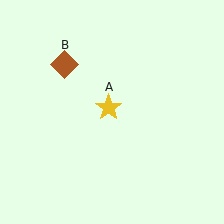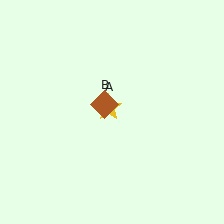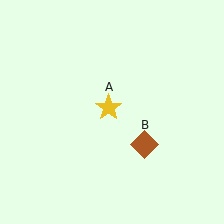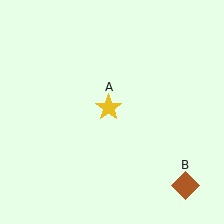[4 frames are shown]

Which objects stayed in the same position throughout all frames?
Yellow star (object A) remained stationary.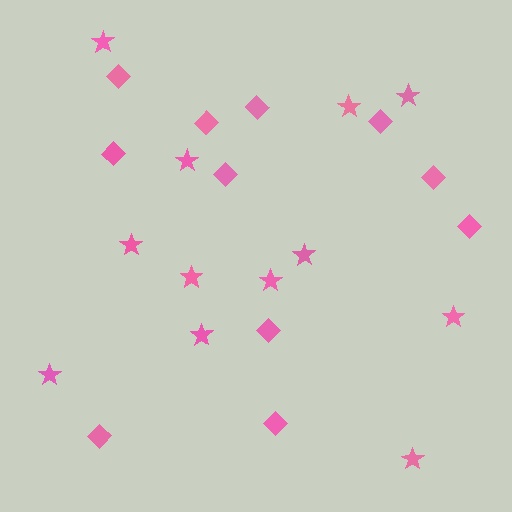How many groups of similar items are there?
There are 2 groups: one group of stars (12) and one group of diamonds (11).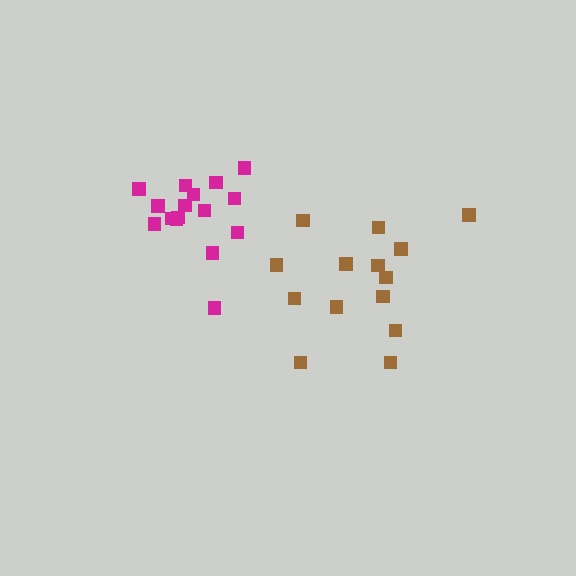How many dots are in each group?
Group 1: 14 dots, Group 2: 16 dots (30 total).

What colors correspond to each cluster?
The clusters are colored: brown, magenta.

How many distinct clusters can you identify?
There are 2 distinct clusters.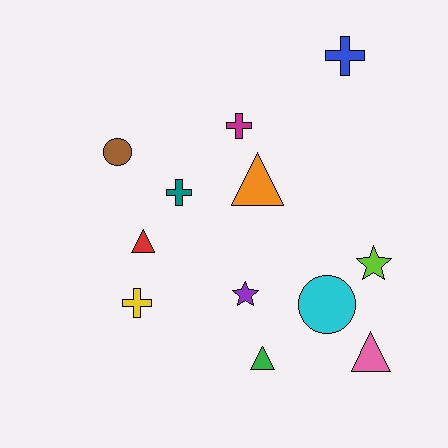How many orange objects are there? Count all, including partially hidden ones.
There is 1 orange object.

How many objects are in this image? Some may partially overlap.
There are 12 objects.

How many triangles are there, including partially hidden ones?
There are 4 triangles.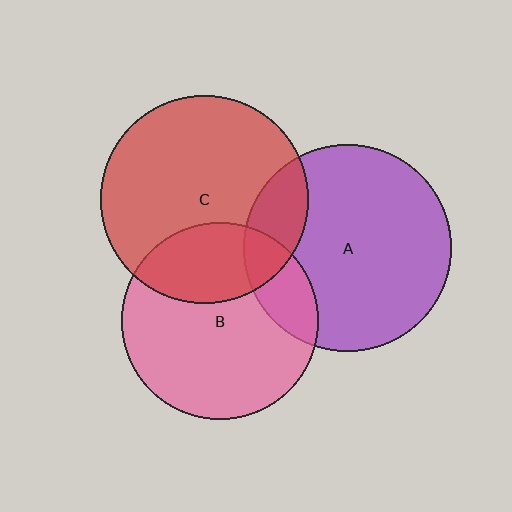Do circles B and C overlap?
Yes.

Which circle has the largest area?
Circle C (red).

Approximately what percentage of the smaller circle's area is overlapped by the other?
Approximately 30%.